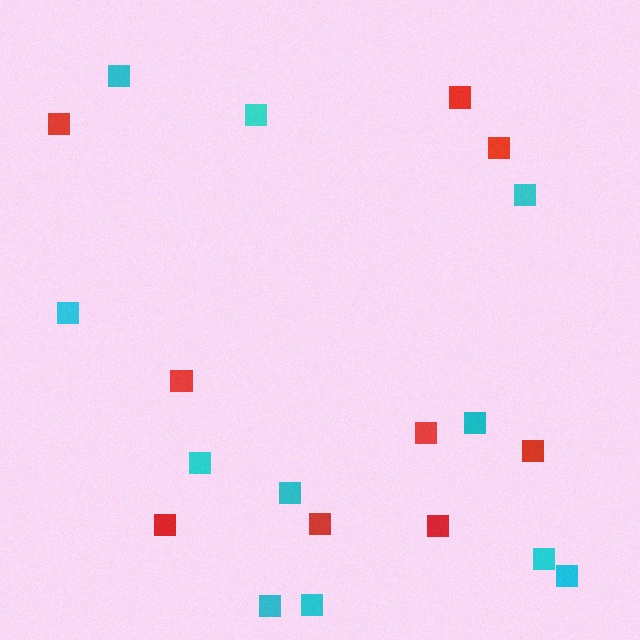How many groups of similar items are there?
There are 2 groups: one group of red squares (9) and one group of cyan squares (11).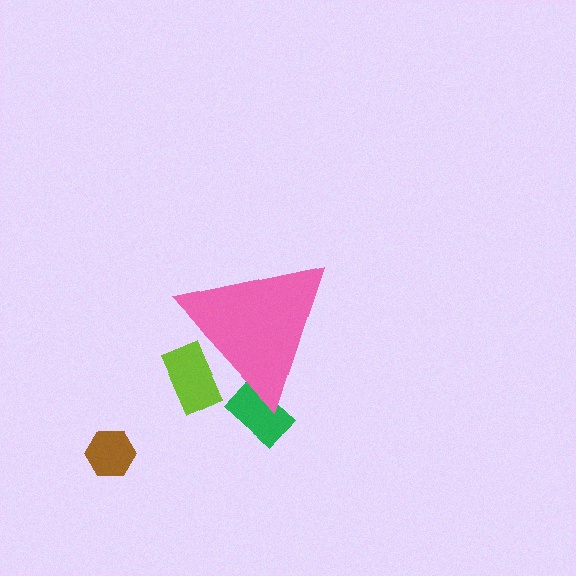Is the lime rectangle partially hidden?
Yes, the lime rectangle is partially hidden behind the pink triangle.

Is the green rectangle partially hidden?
Yes, the green rectangle is partially hidden behind the pink triangle.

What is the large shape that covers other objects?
A pink triangle.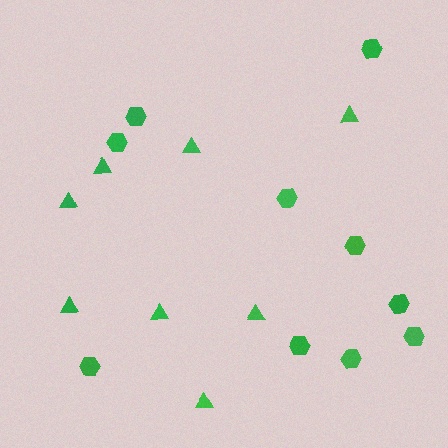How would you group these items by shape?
There are 2 groups: one group of triangles (8) and one group of hexagons (10).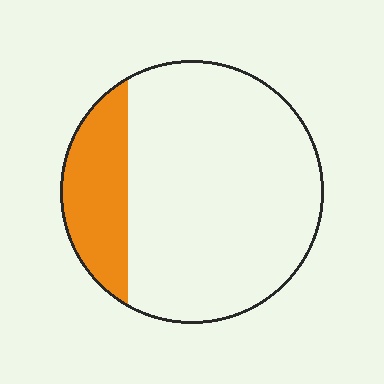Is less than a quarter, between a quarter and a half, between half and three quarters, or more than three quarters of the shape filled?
Less than a quarter.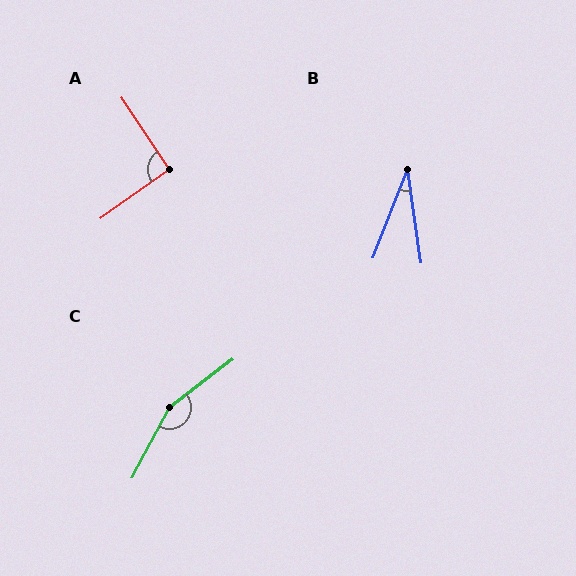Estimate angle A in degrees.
Approximately 92 degrees.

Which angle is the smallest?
B, at approximately 30 degrees.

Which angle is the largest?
C, at approximately 155 degrees.